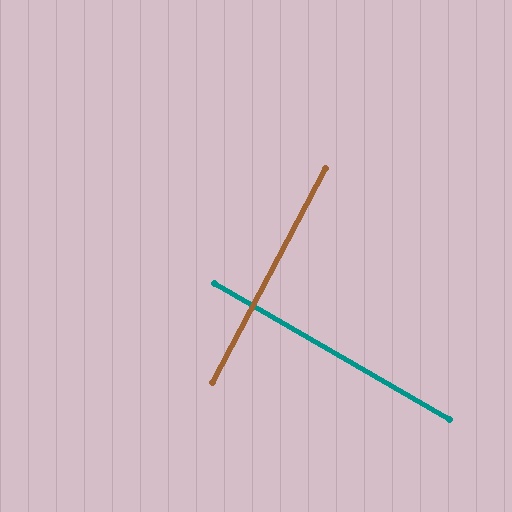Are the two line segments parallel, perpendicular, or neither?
Perpendicular — they meet at approximately 88°.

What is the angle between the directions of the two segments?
Approximately 88 degrees.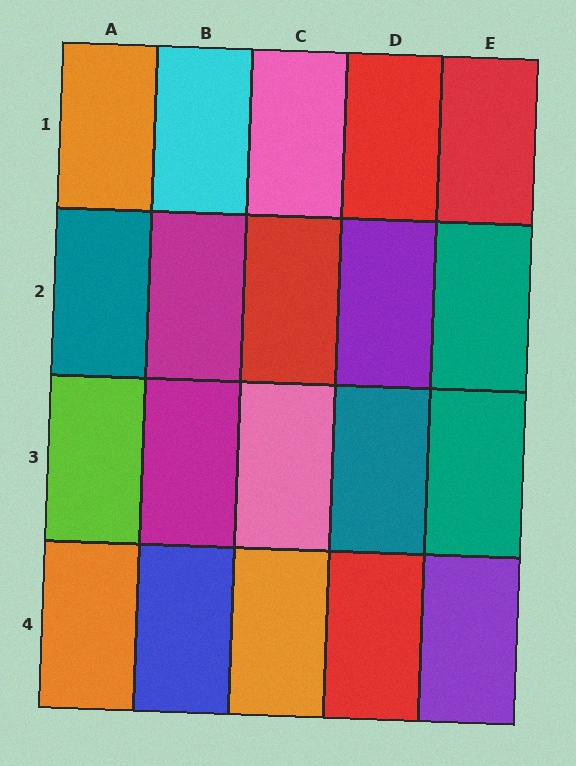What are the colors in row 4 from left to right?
Orange, blue, orange, red, purple.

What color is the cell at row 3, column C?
Pink.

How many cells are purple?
2 cells are purple.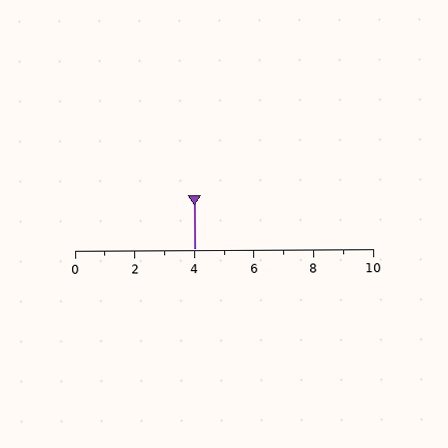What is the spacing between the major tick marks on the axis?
The major ticks are spaced 2 apart.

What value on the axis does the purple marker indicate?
The marker indicates approximately 4.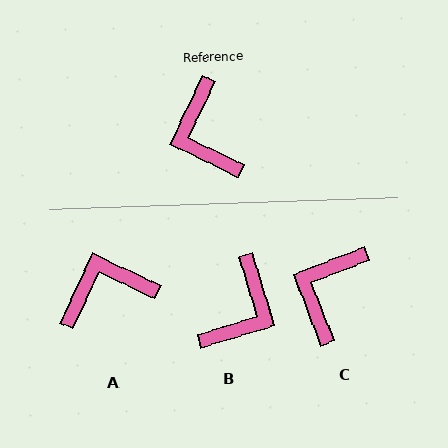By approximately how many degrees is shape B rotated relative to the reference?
Approximately 133 degrees counter-clockwise.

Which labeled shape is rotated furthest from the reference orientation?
B, about 133 degrees away.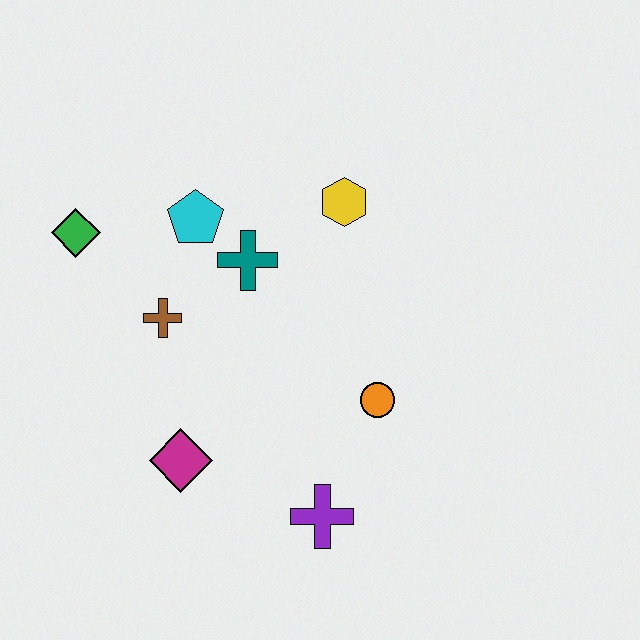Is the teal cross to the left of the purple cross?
Yes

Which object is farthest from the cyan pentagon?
The purple cross is farthest from the cyan pentagon.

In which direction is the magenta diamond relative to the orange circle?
The magenta diamond is to the left of the orange circle.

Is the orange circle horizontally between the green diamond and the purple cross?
No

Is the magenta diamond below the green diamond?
Yes